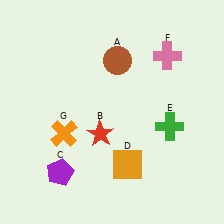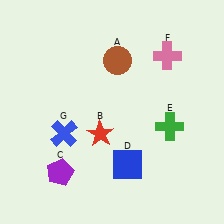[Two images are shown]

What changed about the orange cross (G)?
In Image 1, G is orange. In Image 2, it changed to blue.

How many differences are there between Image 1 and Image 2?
There are 2 differences between the two images.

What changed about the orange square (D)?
In Image 1, D is orange. In Image 2, it changed to blue.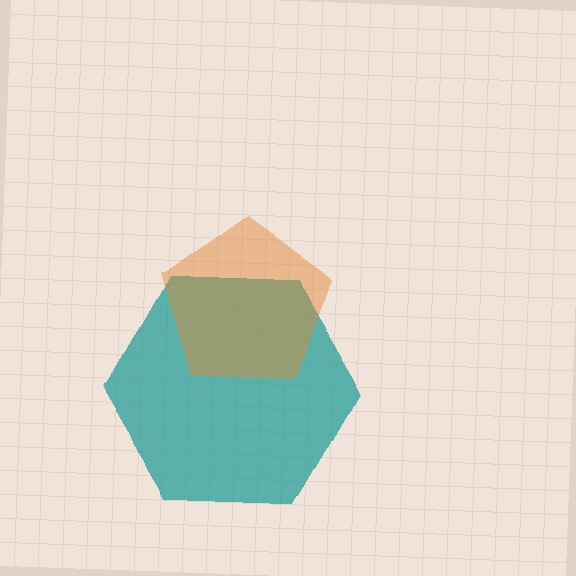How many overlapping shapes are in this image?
There are 2 overlapping shapes in the image.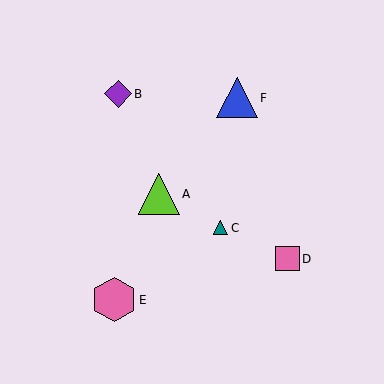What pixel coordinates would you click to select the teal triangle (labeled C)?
Click at (221, 228) to select the teal triangle C.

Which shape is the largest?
The pink hexagon (labeled E) is the largest.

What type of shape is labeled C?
Shape C is a teal triangle.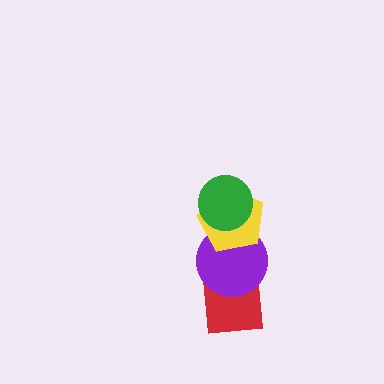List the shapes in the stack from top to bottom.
From top to bottom: the green circle, the yellow pentagon, the purple circle, the red square.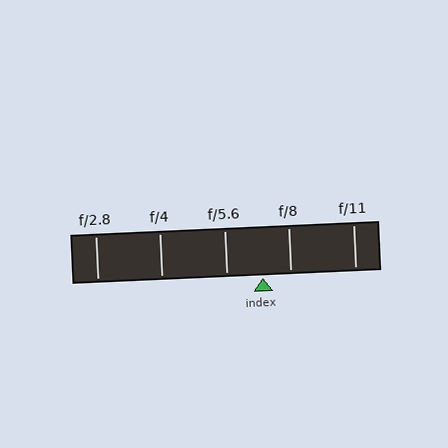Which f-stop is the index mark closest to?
The index mark is closest to f/8.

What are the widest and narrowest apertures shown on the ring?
The widest aperture shown is f/2.8 and the narrowest is f/11.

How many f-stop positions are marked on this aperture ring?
There are 5 f-stop positions marked.